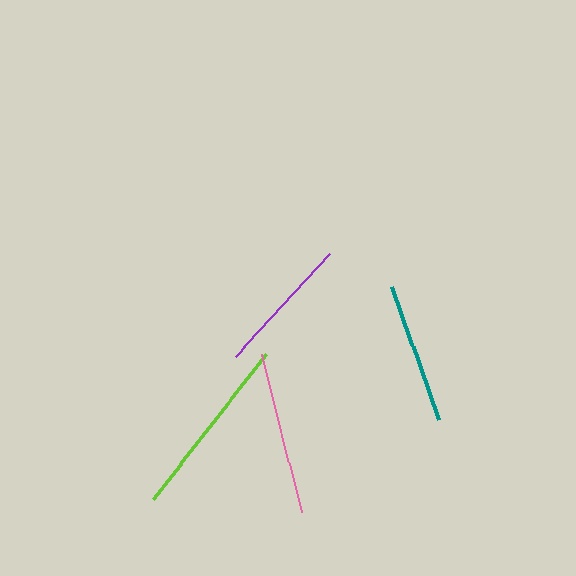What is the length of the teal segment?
The teal segment is approximately 141 pixels long.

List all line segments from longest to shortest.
From longest to shortest: lime, pink, teal, purple.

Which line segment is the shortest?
The purple line is the shortest at approximately 141 pixels.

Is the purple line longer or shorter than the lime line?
The lime line is longer than the purple line.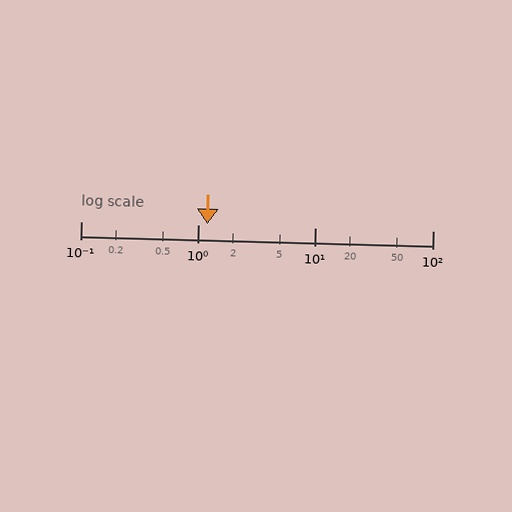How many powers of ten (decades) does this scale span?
The scale spans 3 decades, from 0.1 to 100.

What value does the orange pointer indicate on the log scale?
The pointer indicates approximately 1.2.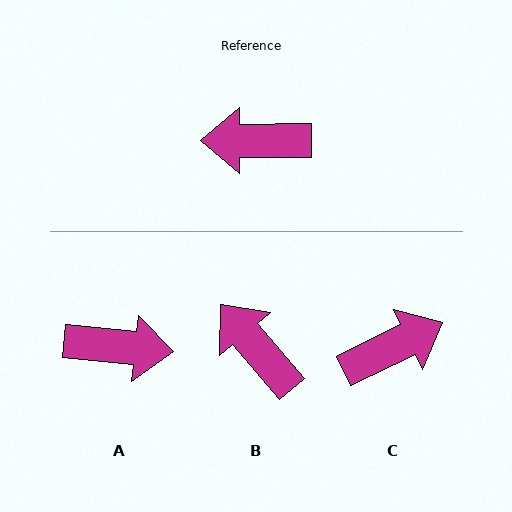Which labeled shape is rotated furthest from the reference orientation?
A, about 174 degrees away.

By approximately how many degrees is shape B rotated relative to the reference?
Approximately 50 degrees clockwise.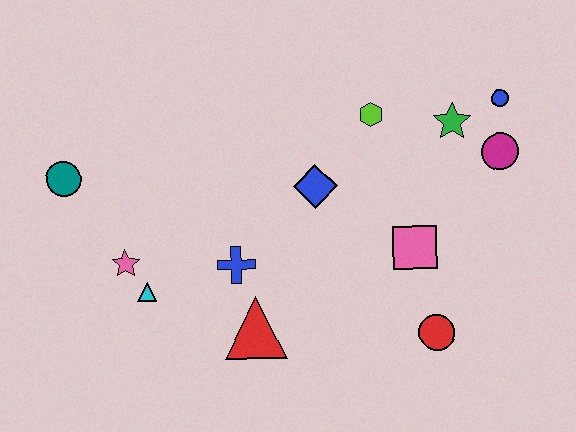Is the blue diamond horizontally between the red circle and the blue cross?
Yes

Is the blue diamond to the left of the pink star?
No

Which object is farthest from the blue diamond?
The teal circle is farthest from the blue diamond.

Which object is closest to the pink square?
The red circle is closest to the pink square.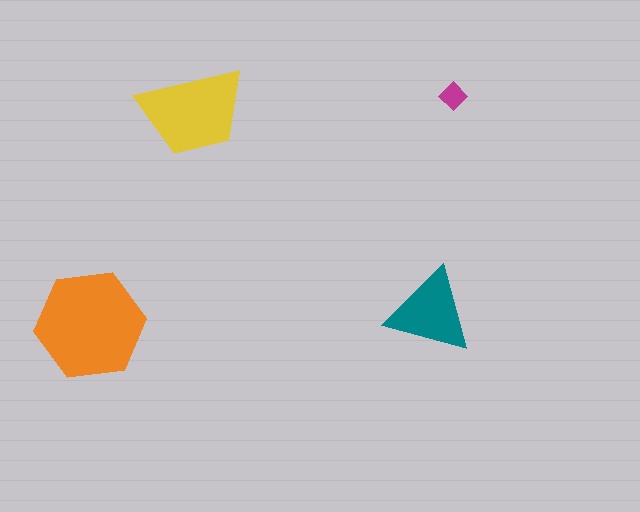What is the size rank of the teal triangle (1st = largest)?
3rd.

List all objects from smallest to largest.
The magenta diamond, the teal triangle, the yellow trapezoid, the orange hexagon.